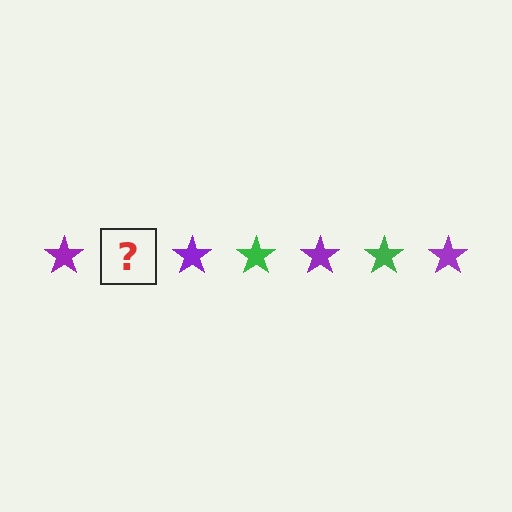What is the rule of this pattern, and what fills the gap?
The rule is that the pattern cycles through purple, green stars. The gap should be filled with a green star.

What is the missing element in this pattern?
The missing element is a green star.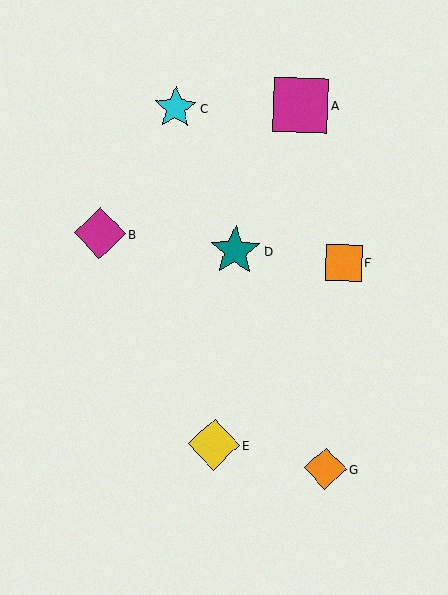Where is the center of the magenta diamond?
The center of the magenta diamond is at (100, 233).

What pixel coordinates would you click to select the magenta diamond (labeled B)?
Click at (100, 233) to select the magenta diamond B.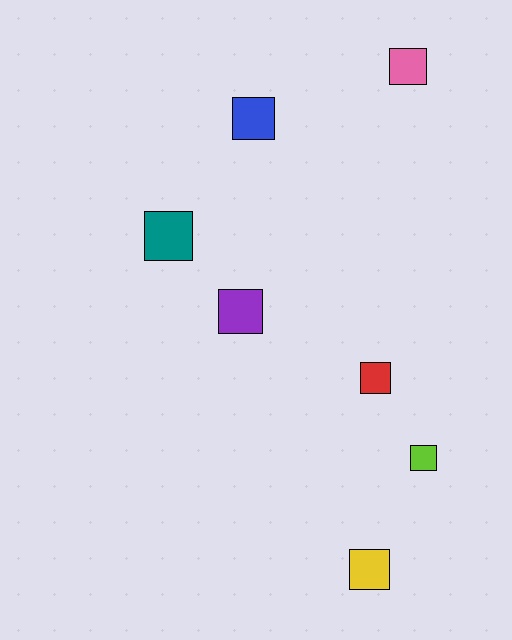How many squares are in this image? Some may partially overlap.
There are 7 squares.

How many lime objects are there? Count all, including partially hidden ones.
There is 1 lime object.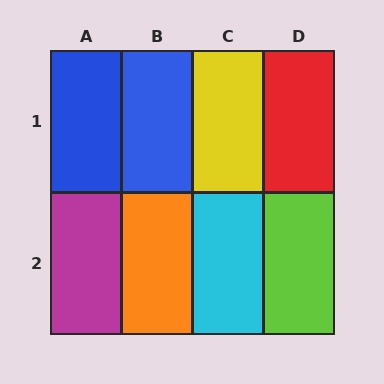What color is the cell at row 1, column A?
Blue.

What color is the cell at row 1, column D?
Red.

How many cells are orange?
1 cell is orange.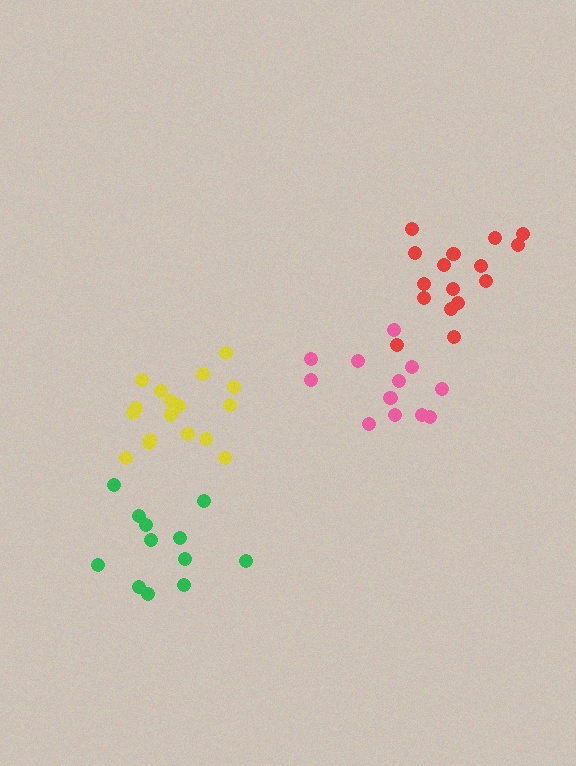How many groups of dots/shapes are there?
There are 4 groups.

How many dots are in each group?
Group 1: 12 dots, Group 2: 12 dots, Group 3: 16 dots, Group 4: 17 dots (57 total).